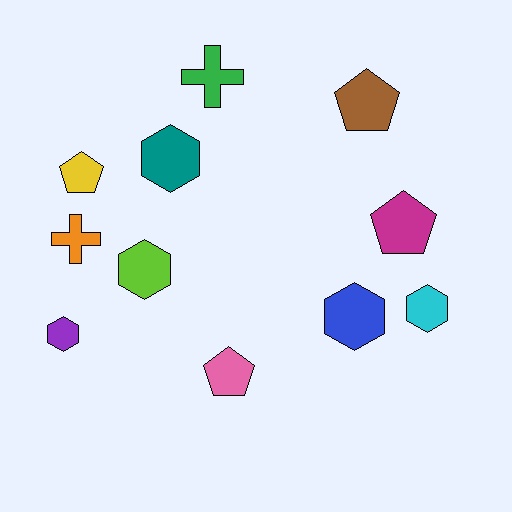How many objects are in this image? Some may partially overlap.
There are 11 objects.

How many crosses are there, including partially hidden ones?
There are 2 crosses.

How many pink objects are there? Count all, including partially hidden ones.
There is 1 pink object.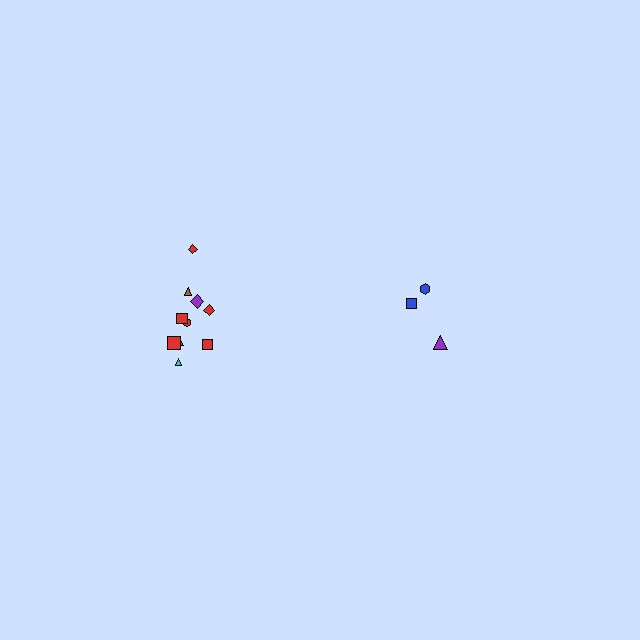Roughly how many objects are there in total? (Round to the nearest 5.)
Roughly 15 objects in total.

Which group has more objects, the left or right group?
The left group.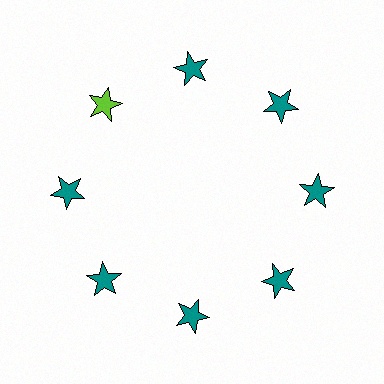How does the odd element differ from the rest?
It has a different color: lime instead of teal.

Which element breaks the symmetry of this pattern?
The lime star at roughly the 10 o'clock position breaks the symmetry. All other shapes are teal stars.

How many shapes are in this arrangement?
There are 8 shapes arranged in a ring pattern.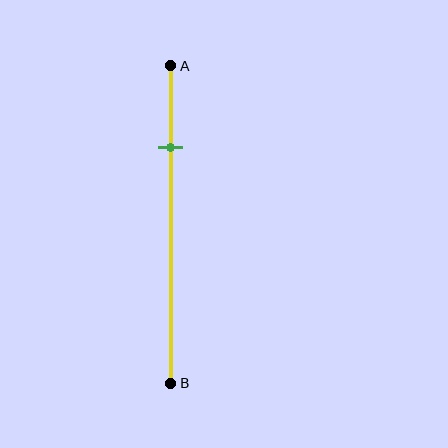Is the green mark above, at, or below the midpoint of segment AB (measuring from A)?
The green mark is above the midpoint of segment AB.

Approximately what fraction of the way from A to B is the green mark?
The green mark is approximately 25% of the way from A to B.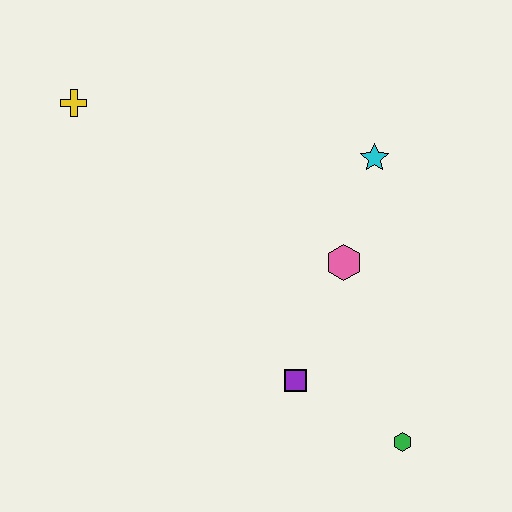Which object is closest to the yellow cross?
The cyan star is closest to the yellow cross.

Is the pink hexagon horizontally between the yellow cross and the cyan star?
Yes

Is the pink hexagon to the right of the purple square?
Yes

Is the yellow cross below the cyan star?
No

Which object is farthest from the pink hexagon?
The yellow cross is farthest from the pink hexagon.